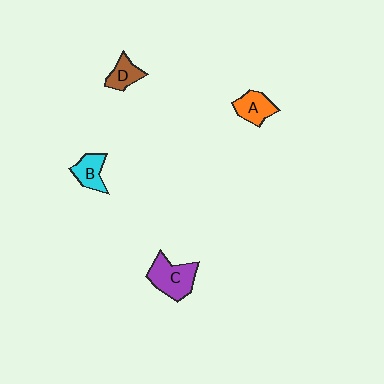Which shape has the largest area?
Shape C (purple).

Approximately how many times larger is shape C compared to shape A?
Approximately 1.5 times.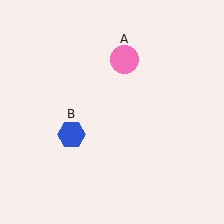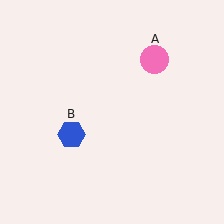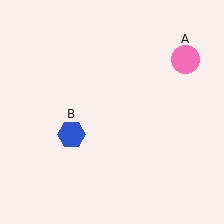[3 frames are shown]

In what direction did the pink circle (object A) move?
The pink circle (object A) moved right.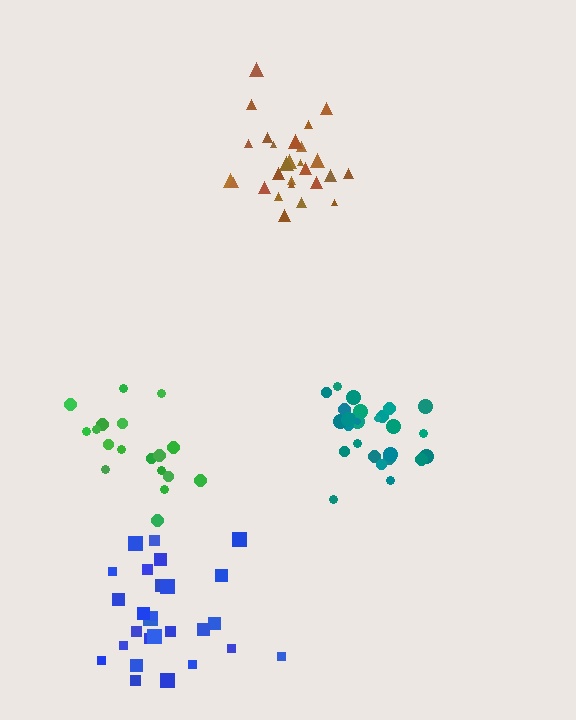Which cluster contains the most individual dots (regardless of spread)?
Brown (28).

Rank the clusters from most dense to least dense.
teal, brown, green, blue.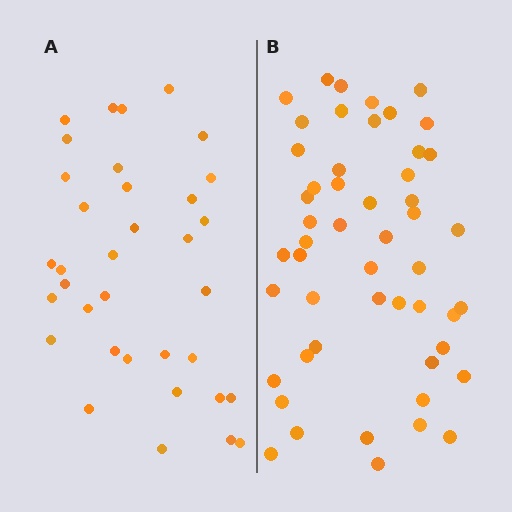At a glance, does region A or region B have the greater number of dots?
Region B (the right region) has more dots.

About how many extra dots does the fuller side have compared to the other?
Region B has approximately 15 more dots than region A.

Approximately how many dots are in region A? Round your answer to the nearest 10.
About 40 dots. (The exact count is 35, which rounds to 40.)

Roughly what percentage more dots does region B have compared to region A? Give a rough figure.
About 45% more.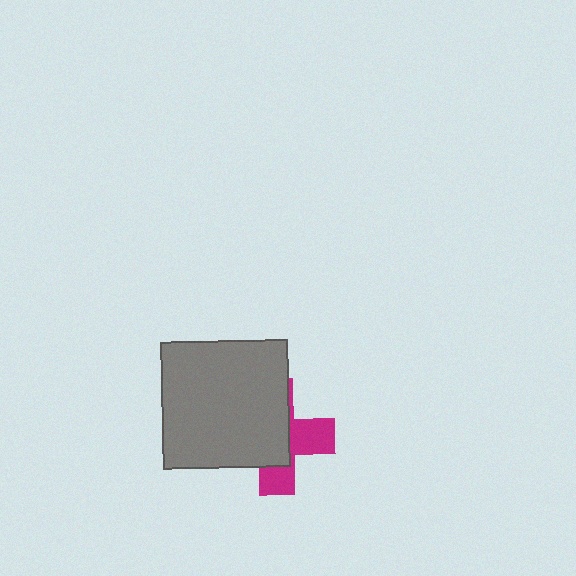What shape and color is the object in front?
The object in front is a gray square.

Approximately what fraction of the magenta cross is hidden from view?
Roughly 61% of the magenta cross is hidden behind the gray square.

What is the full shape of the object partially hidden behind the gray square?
The partially hidden object is a magenta cross.